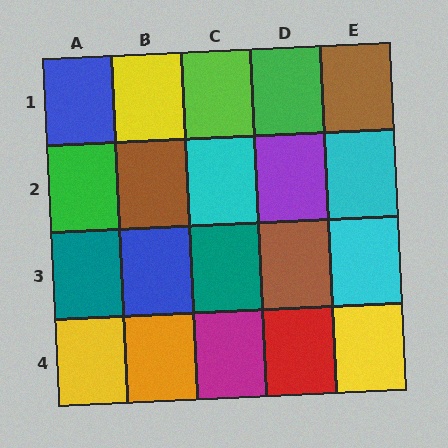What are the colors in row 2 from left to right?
Green, brown, cyan, purple, cyan.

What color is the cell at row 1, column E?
Brown.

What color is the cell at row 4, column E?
Yellow.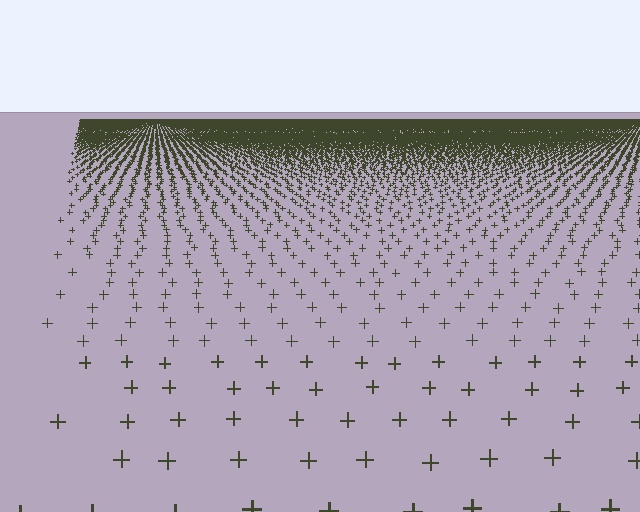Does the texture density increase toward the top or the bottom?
Density increases toward the top.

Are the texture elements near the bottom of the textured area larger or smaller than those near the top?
Larger. Near the bottom, elements are closer to the viewer and appear at a bigger on-screen size.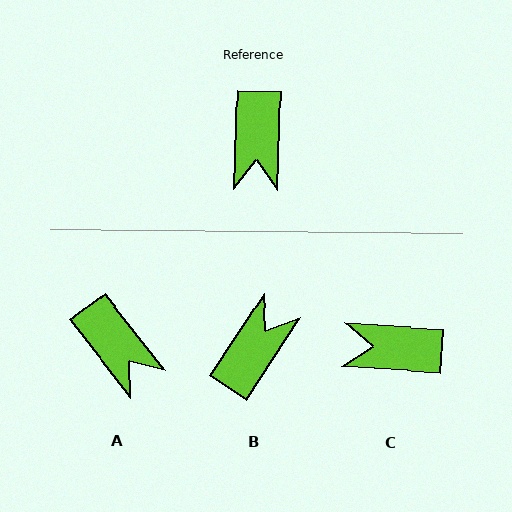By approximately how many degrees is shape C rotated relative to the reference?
Approximately 92 degrees clockwise.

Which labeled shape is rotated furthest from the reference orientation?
B, about 148 degrees away.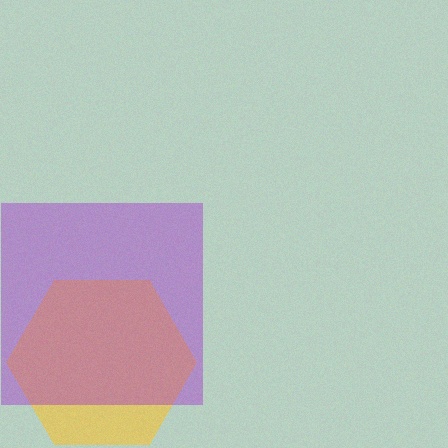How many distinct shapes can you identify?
There are 2 distinct shapes: a yellow hexagon, a purple square.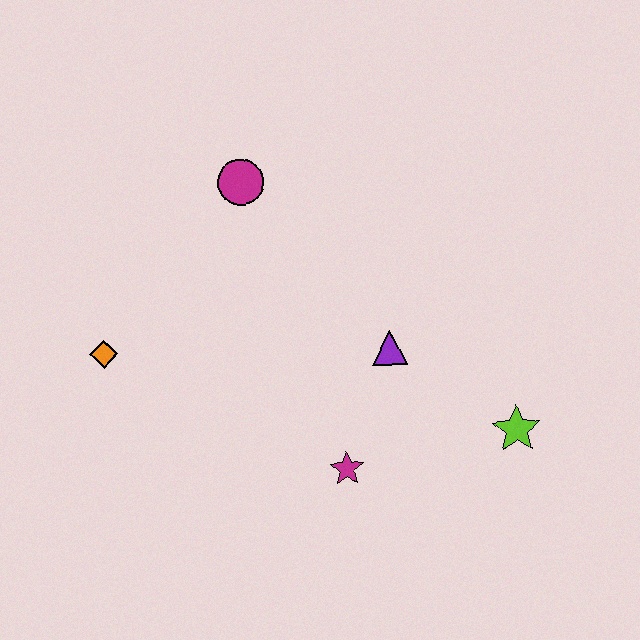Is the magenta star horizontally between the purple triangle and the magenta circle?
Yes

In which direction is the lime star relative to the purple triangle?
The lime star is to the right of the purple triangle.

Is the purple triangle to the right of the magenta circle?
Yes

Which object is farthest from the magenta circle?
The lime star is farthest from the magenta circle.